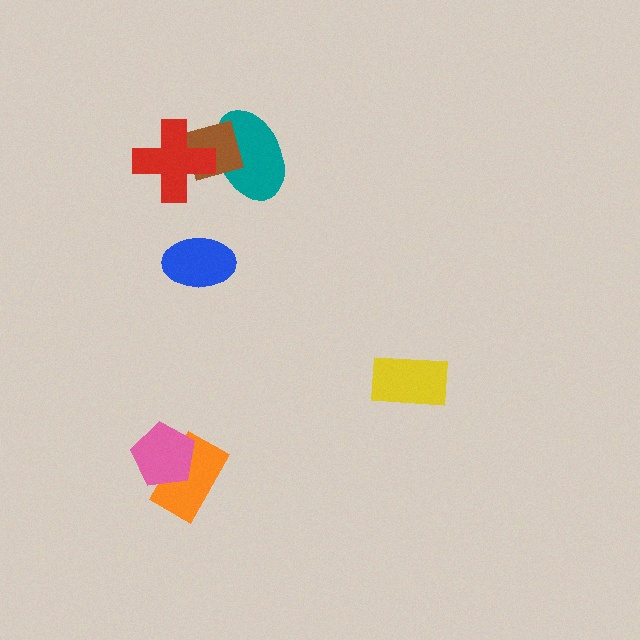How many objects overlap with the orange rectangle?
1 object overlaps with the orange rectangle.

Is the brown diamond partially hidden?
Yes, it is partially covered by another shape.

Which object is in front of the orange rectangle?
The pink pentagon is in front of the orange rectangle.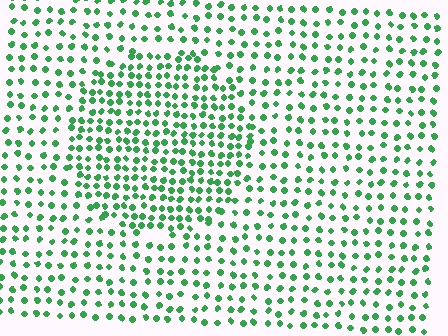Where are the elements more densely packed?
The elements are more densely packed inside the circle boundary.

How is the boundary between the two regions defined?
The boundary is defined by a change in element density (approximately 1.7x ratio). All elements are the same color, size, and shape.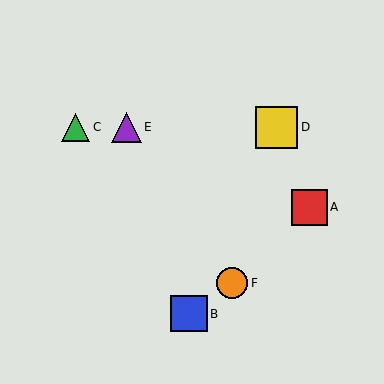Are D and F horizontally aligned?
No, D is at y≈127 and F is at y≈283.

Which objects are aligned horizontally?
Objects C, D, E are aligned horizontally.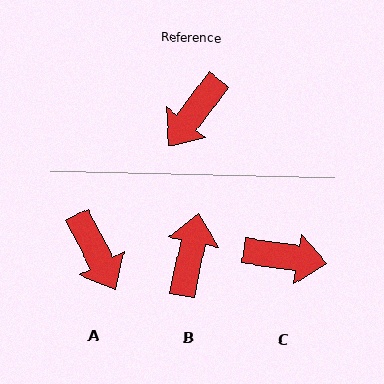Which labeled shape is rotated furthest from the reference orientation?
B, about 155 degrees away.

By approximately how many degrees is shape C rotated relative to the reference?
Approximately 118 degrees counter-clockwise.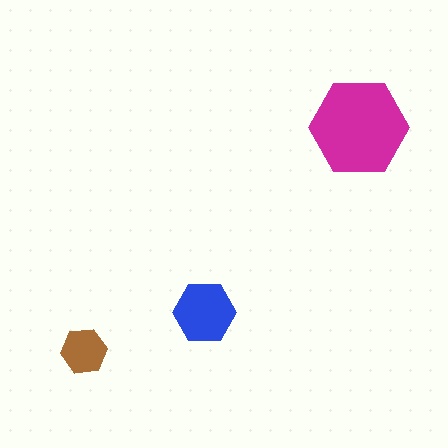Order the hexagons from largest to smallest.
the magenta one, the blue one, the brown one.